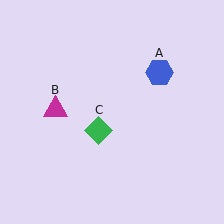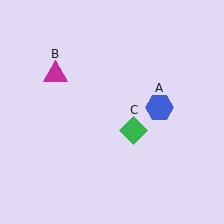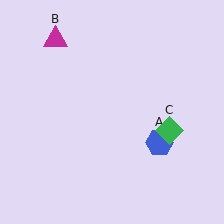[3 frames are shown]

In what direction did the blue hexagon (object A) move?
The blue hexagon (object A) moved down.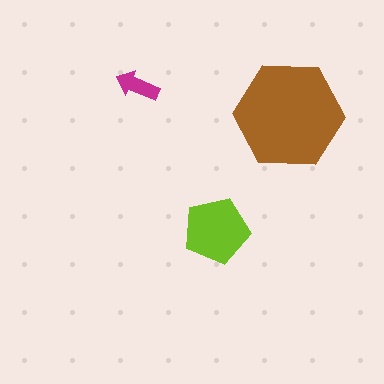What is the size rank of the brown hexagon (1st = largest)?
1st.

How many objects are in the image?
There are 3 objects in the image.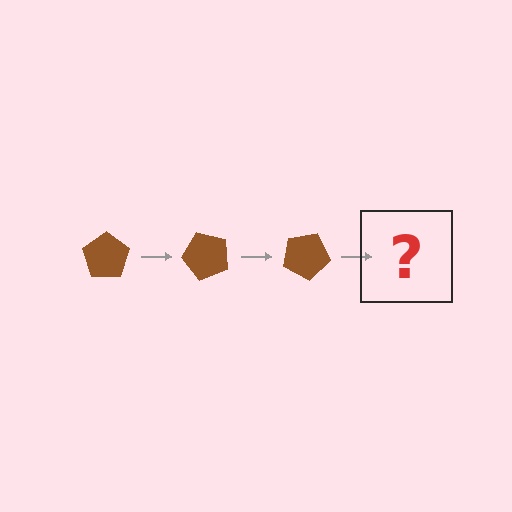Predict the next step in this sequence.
The next step is a brown pentagon rotated 150 degrees.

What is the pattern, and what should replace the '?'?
The pattern is that the pentagon rotates 50 degrees each step. The '?' should be a brown pentagon rotated 150 degrees.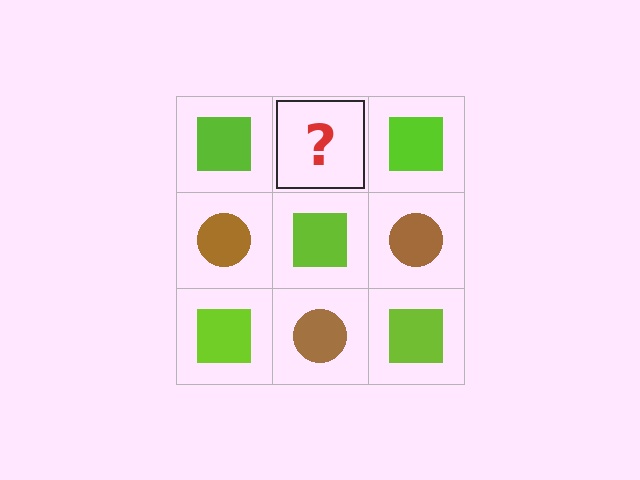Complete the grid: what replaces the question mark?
The question mark should be replaced with a brown circle.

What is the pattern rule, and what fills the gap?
The rule is that it alternates lime square and brown circle in a checkerboard pattern. The gap should be filled with a brown circle.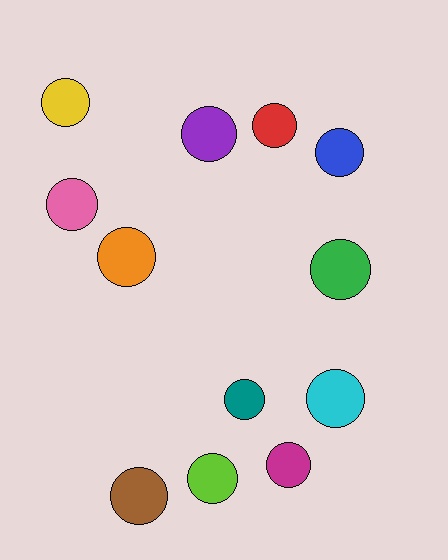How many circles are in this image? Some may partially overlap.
There are 12 circles.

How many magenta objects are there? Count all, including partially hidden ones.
There is 1 magenta object.